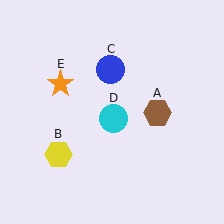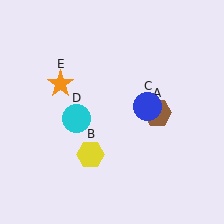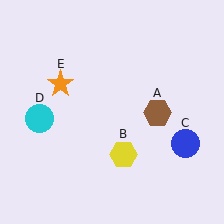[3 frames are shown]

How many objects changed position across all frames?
3 objects changed position: yellow hexagon (object B), blue circle (object C), cyan circle (object D).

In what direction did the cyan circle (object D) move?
The cyan circle (object D) moved left.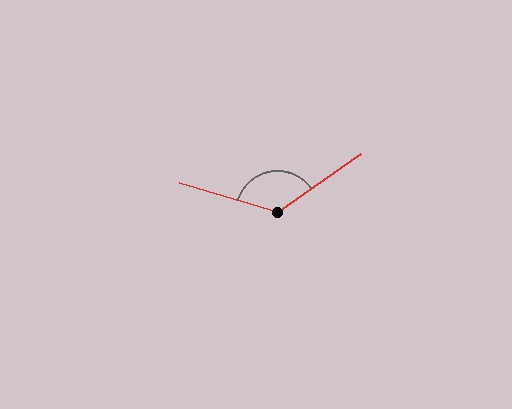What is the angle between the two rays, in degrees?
Approximately 129 degrees.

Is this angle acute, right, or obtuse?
It is obtuse.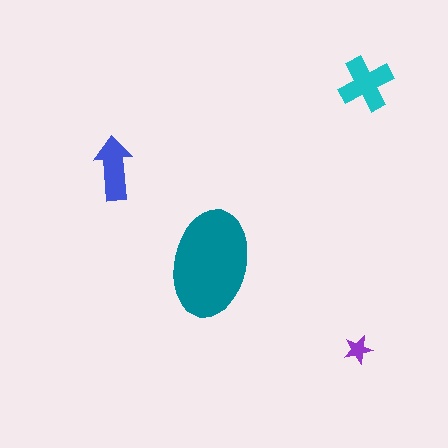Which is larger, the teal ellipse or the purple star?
The teal ellipse.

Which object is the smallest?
The purple star.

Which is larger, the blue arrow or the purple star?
The blue arrow.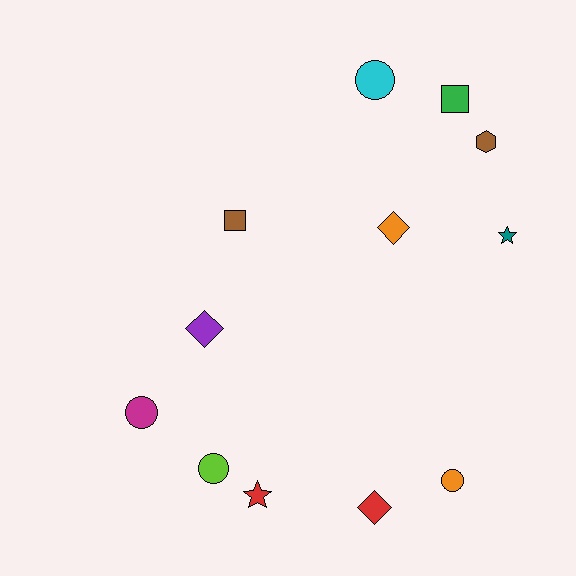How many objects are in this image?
There are 12 objects.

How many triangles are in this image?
There are no triangles.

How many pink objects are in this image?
There are no pink objects.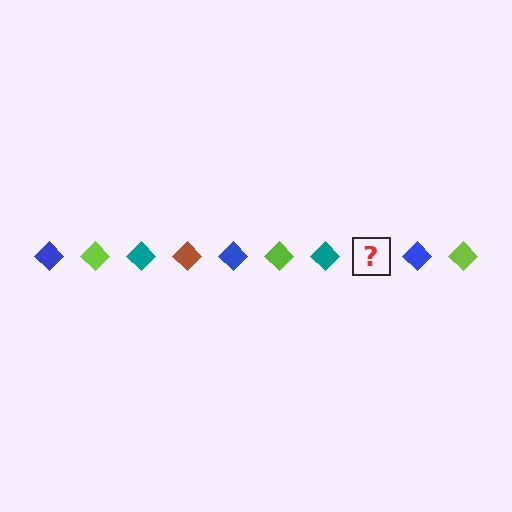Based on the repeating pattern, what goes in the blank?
The blank should be a brown diamond.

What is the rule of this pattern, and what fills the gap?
The rule is that the pattern cycles through blue, lime, teal, brown diamonds. The gap should be filled with a brown diamond.